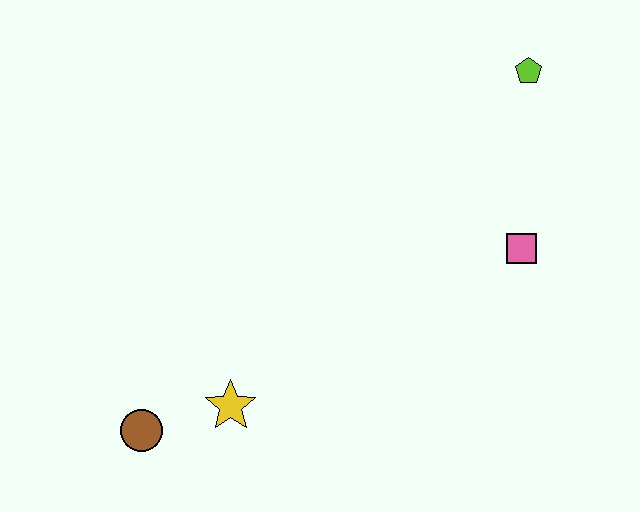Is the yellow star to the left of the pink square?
Yes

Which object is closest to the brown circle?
The yellow star is closest to the brown circle.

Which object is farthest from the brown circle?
The lime pentagon is farthest from the brown circle.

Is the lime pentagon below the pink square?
No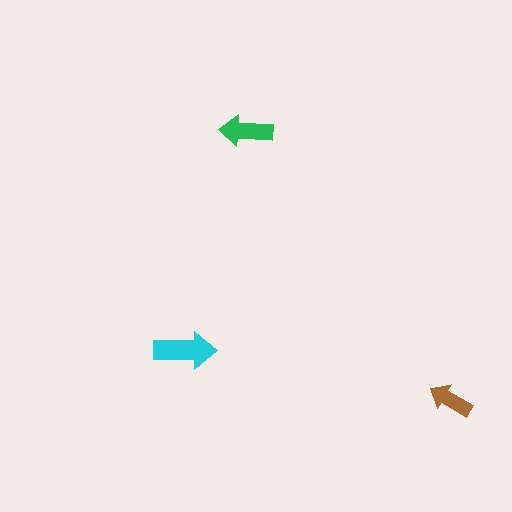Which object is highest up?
The green arrow is topmost.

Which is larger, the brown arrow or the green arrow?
The green one.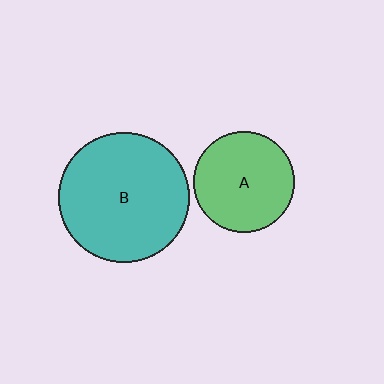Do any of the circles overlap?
No, none of the circles overlap.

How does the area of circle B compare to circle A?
Approximately 1.7 times.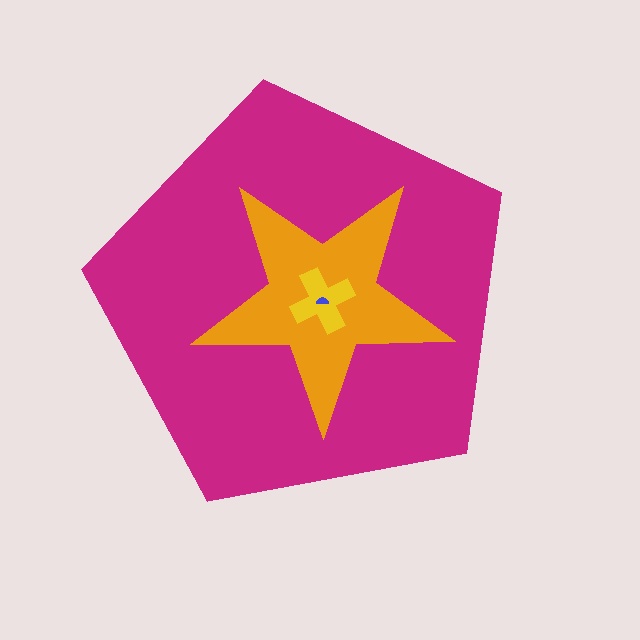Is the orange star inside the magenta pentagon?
Yes.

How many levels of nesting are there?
4.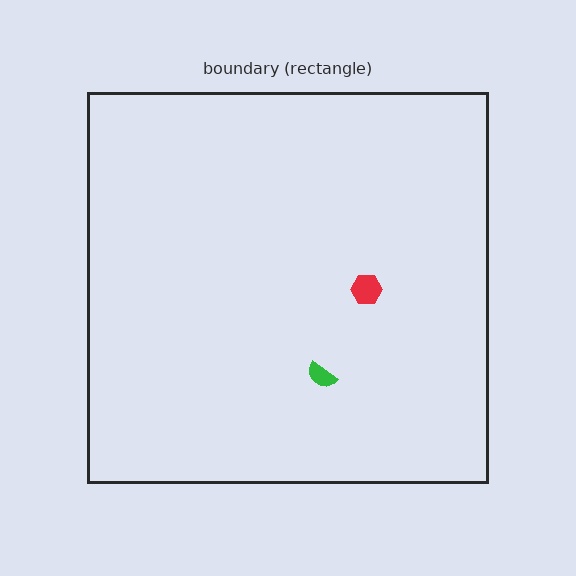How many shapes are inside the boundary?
2 inside, 0 outside.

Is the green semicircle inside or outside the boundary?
Inside.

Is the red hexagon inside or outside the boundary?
Inside.